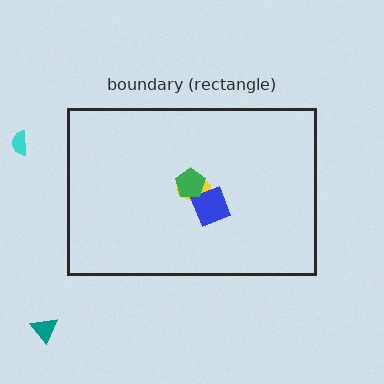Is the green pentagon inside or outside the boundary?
Inside.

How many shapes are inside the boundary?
3 inside, 2 outside.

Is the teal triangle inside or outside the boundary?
Outside.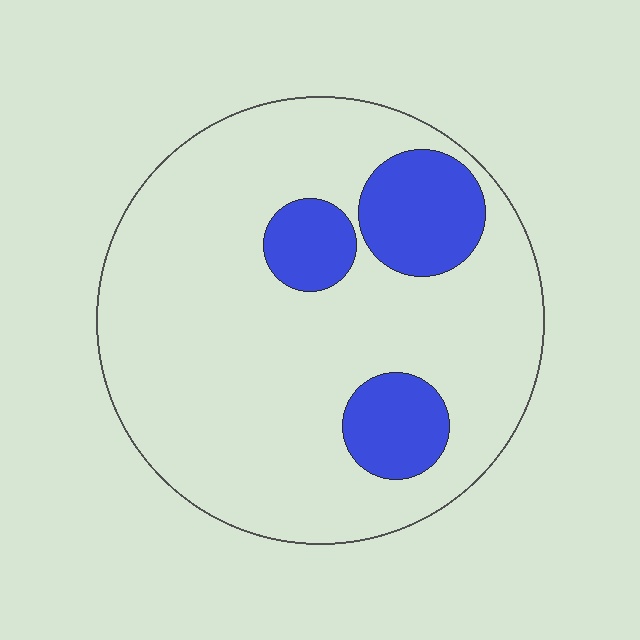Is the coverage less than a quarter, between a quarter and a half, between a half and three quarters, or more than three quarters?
Less than a quarter.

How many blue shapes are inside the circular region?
3.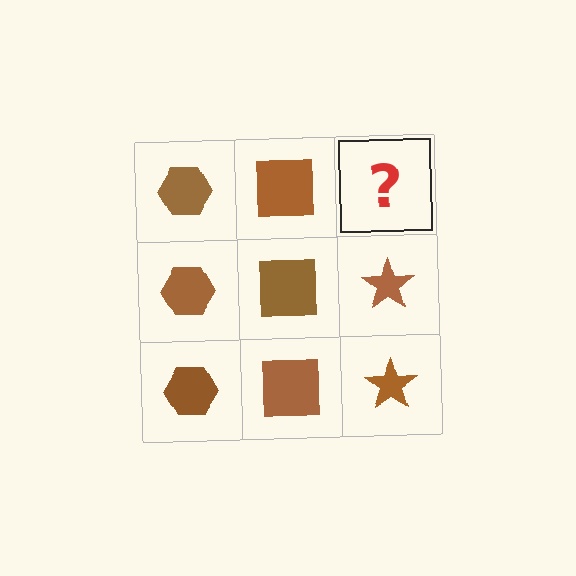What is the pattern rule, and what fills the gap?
The rule is that each column has a consistent shape. The gap should be filled with a brown star.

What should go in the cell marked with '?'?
The missing cell should contain a brown star.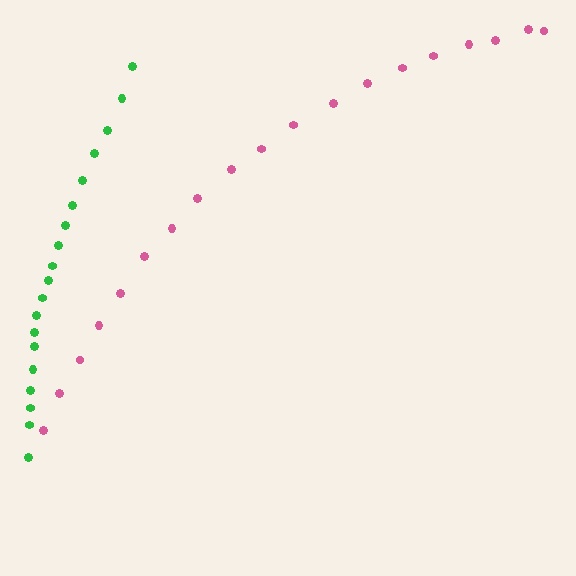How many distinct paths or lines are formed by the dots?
There are 2 distinct paths.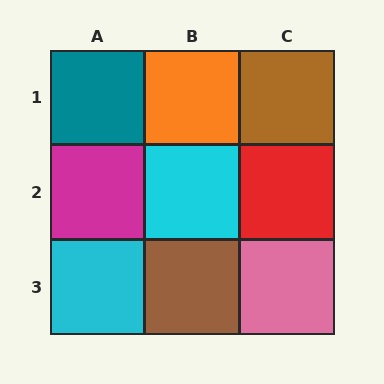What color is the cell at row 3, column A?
Cyan.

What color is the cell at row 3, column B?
Brown.